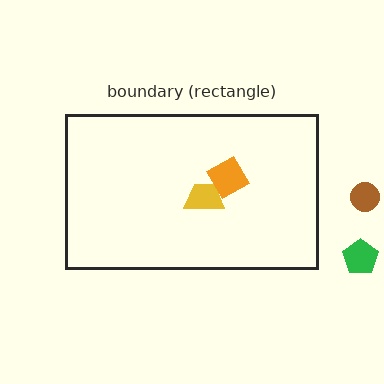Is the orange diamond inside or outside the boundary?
Inside.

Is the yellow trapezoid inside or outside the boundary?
Inside.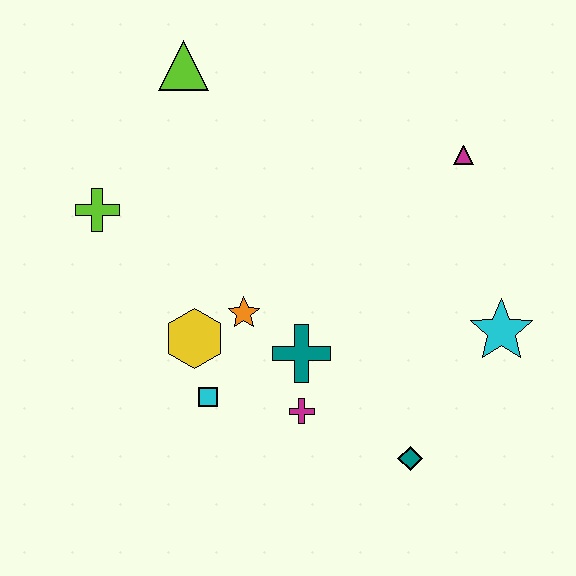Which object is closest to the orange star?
The yellow hexagon is closest to the orange star.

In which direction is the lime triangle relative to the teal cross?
The lime triangle is above the teal cross.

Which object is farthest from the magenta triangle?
The lime cross is farthest from the magenta triangle.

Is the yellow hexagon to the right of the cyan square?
No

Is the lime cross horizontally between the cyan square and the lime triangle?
No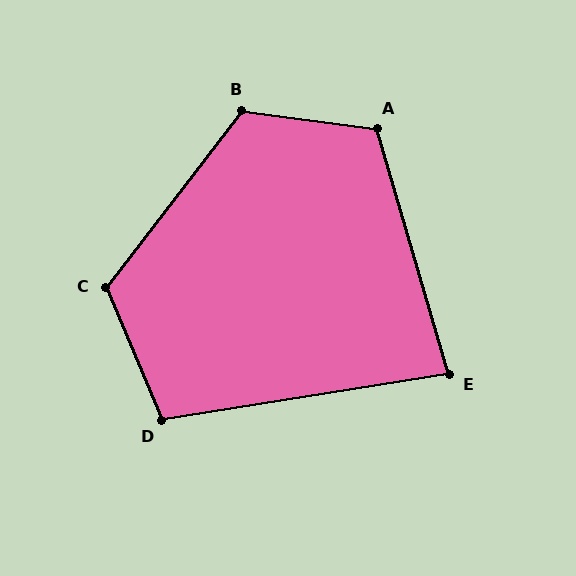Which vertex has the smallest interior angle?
E, at approximately 83 degrees.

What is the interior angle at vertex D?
Approximately 104 degrees (obtuse).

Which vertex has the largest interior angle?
B, at approximately 121 degrees.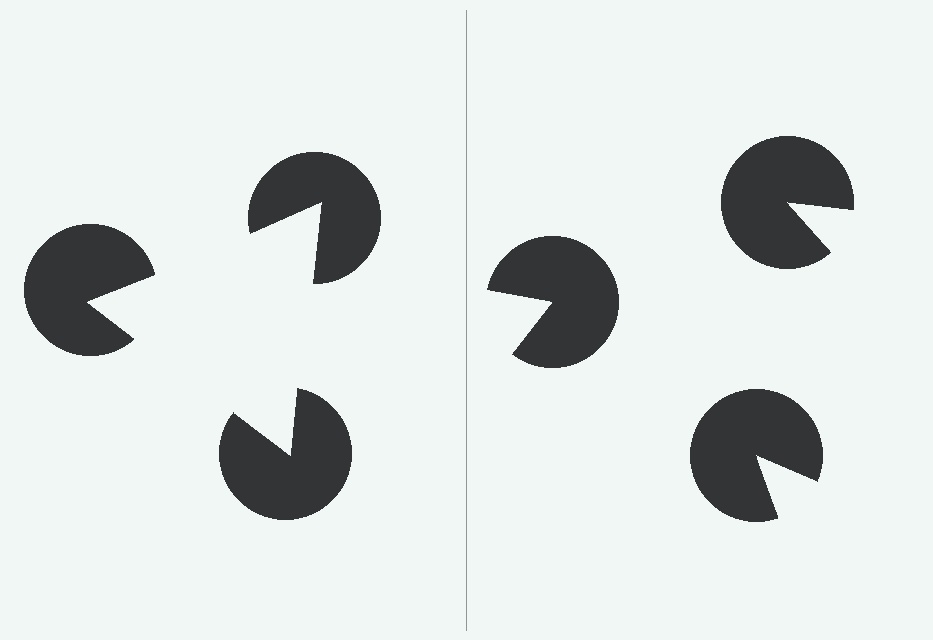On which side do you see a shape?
An illusory triangle appears on the left side. On the right side the wedge cuts are rotated, so no coherent shape forms.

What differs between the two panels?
The pac-man discs are positioned identically on both sides; only the wedge orientations differ. On the left they align to a triangle; on the right they are misaligned.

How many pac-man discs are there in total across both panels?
6 — 3 on each side.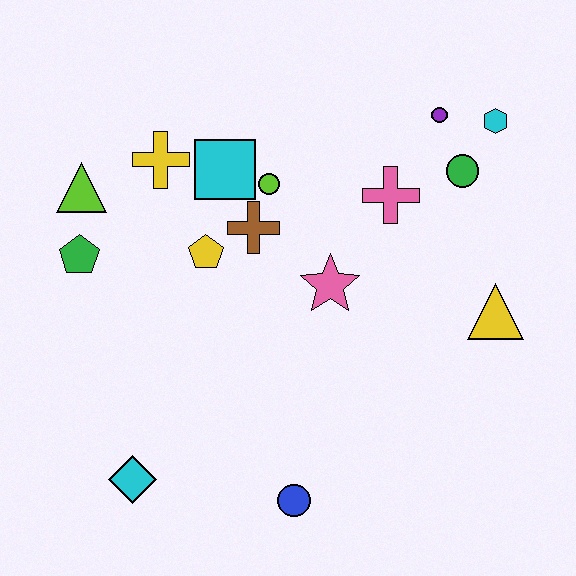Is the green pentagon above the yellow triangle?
Yes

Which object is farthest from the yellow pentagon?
The cyan hexagon is farthest from the yellow pentagon.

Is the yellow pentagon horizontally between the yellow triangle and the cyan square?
No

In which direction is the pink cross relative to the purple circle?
The pink cross is below the purple circle.